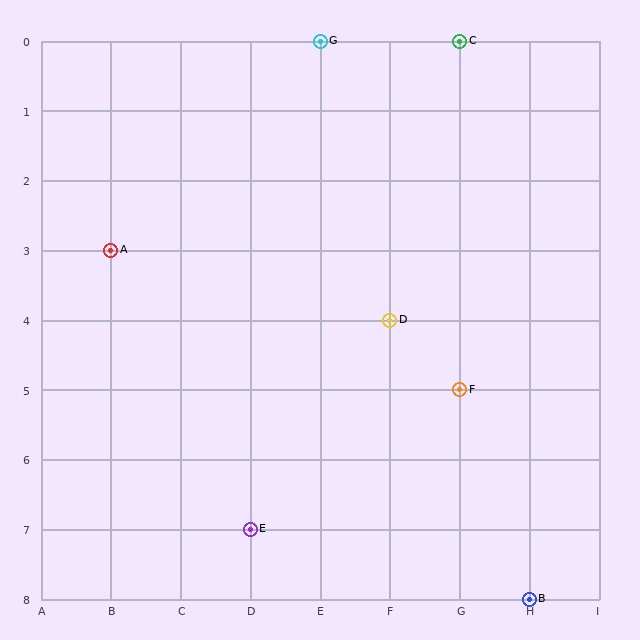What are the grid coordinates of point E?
Point E is at grid coordinates (D, 7).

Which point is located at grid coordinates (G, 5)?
Point F is at (G, 5).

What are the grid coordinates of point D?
Point D is at grid coordinates (F, 4).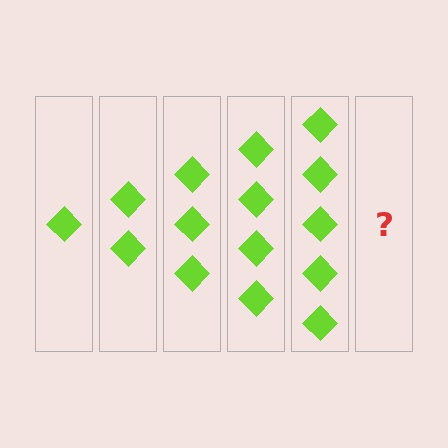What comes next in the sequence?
The next element should be 6 diamonds.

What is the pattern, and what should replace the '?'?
The pattern is that each step adds one more diamond. The '?' should be 6 diamonds.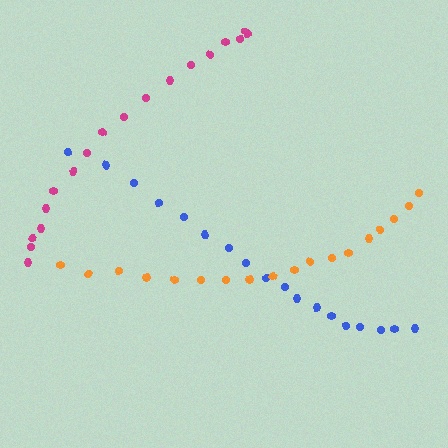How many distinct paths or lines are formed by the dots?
There are 3 distinct paths.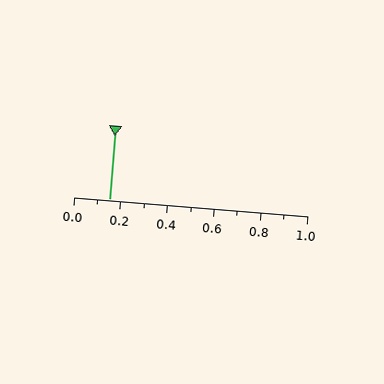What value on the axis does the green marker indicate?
The marker indicates approximately 0.15.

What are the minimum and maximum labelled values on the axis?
The axis runs from 0.0 to 1.0.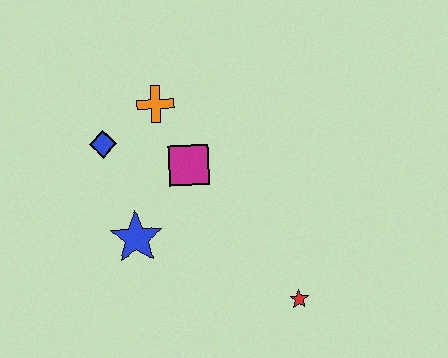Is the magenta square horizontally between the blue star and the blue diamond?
No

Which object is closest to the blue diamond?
The orange cross is closest to the blue diamond.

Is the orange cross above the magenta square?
Yes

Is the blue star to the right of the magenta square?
No